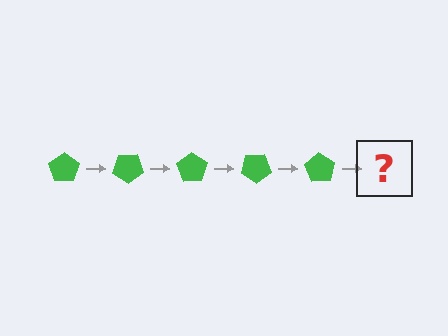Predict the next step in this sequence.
The next step is a green pentagon rotated 175 degrees.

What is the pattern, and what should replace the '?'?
The pattern is that the pentagon rotates 35 degrees each step. The '?' should be a green pentagon rotated 175 degrees.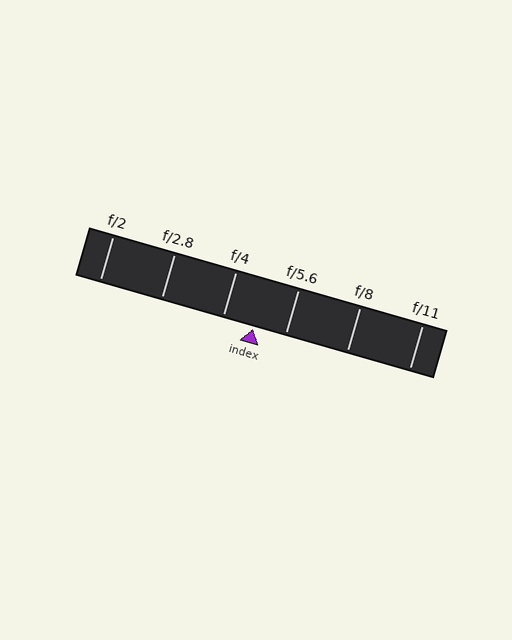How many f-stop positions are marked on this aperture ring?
There are 6 f-stop positions marked.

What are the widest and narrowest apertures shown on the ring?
The widest aperture shown is f/2 and the narrowest is f/11.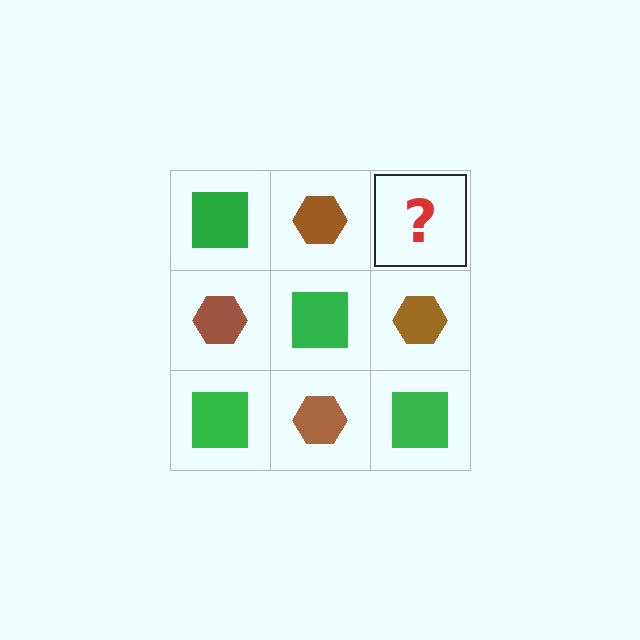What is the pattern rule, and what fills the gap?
The rule is that it alternates green square and brown hexagon in a checkerboard pattern. The gap should be filled with a green square.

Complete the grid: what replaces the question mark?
The question mark should be replaced with a green square.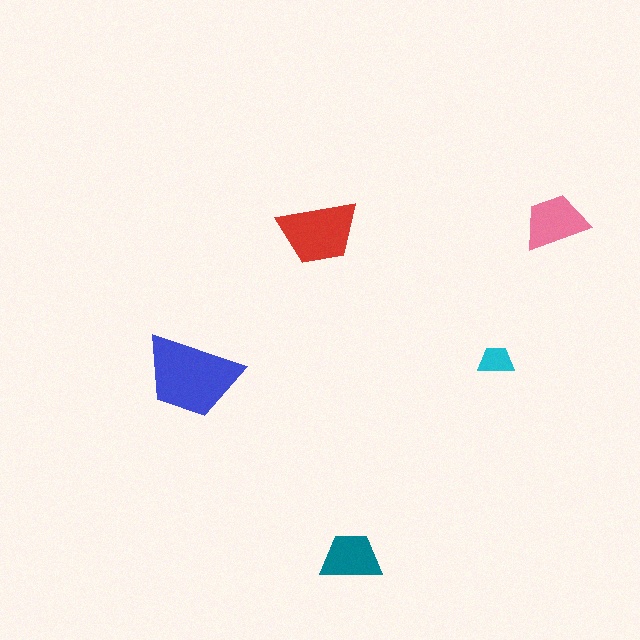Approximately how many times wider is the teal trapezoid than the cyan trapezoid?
About 1.5 times wider.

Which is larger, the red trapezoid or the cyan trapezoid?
The red one.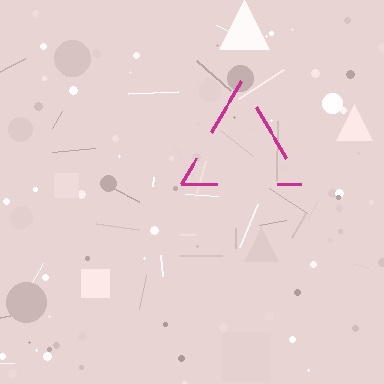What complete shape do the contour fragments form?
The contour fragments form a triangle.